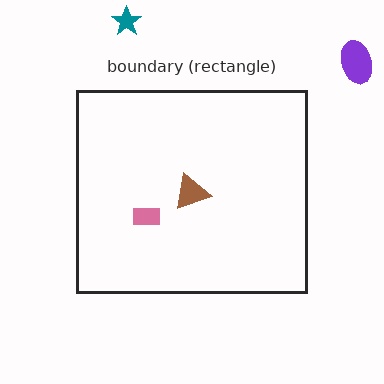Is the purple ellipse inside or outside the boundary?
Outside.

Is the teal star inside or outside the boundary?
Outside.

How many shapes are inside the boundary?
2 inside, 2 outside.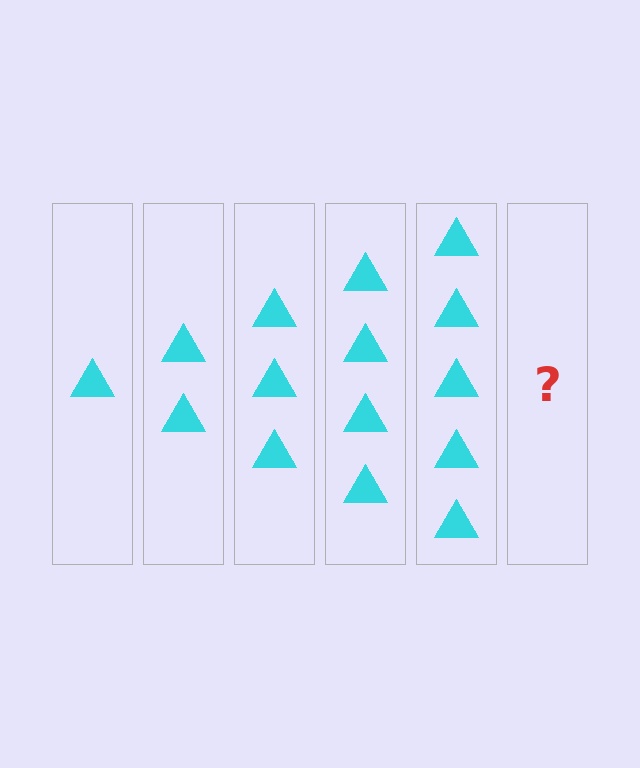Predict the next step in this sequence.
The next step is 6 triangles.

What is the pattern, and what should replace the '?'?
The pattern is that each step adds one more triangle. The '?' should be 6 triangles.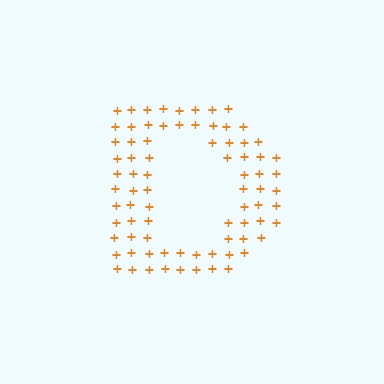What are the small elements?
The small elements are plus signs.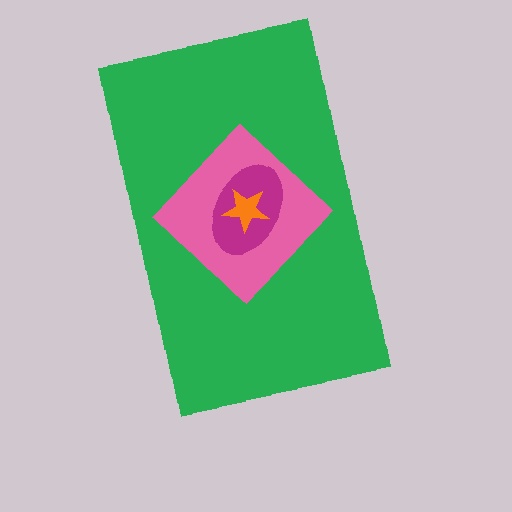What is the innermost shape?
The orange star.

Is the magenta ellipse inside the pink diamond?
Yes.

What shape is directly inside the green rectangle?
The pink diamond.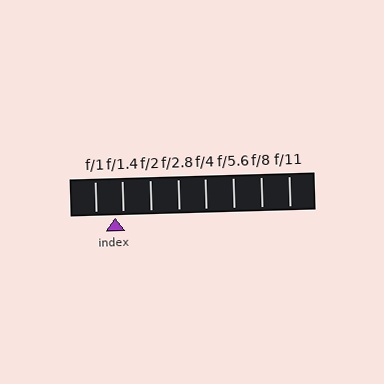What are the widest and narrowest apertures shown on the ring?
The widest aperture shown is f/1 and the narrowest is f/11.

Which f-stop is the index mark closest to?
The index mark is closest to f/1.4.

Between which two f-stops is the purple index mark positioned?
The index mark is between f/1 and f/1.4.